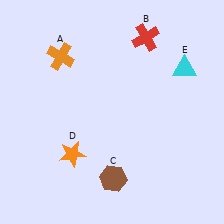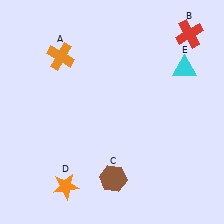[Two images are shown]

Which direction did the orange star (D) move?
The orange star (D) moved down.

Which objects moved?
The objects that moved are: the red cross (B), the orange star (D).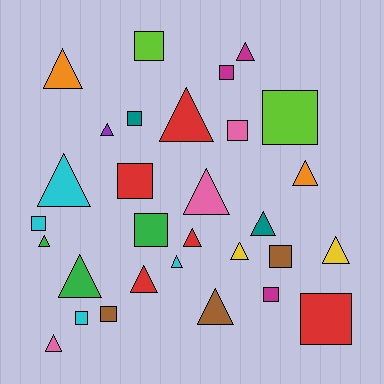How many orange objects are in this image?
There are 2 orange objects.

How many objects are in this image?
There are 30 objects.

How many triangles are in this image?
There are 17 triangles.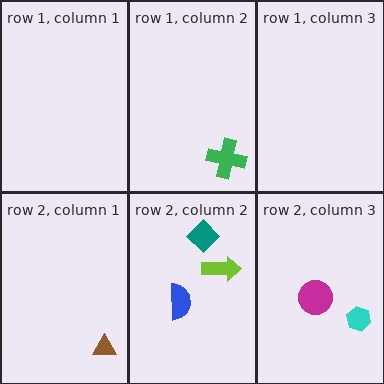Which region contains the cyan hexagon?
The row 2, column 3 region.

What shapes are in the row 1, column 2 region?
The green cross.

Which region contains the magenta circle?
The row 2, column 3 region.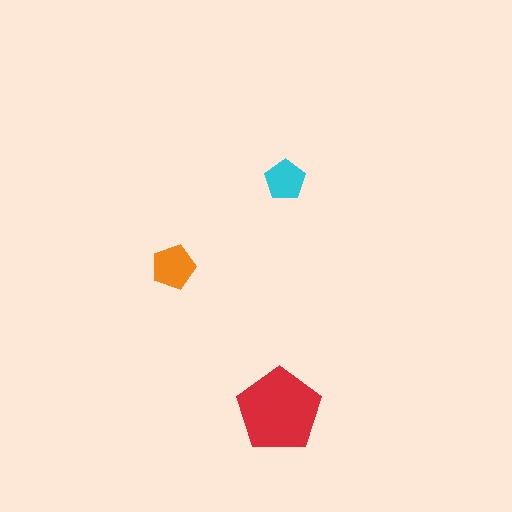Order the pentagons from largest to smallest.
the red one, the orange one, the cyan one.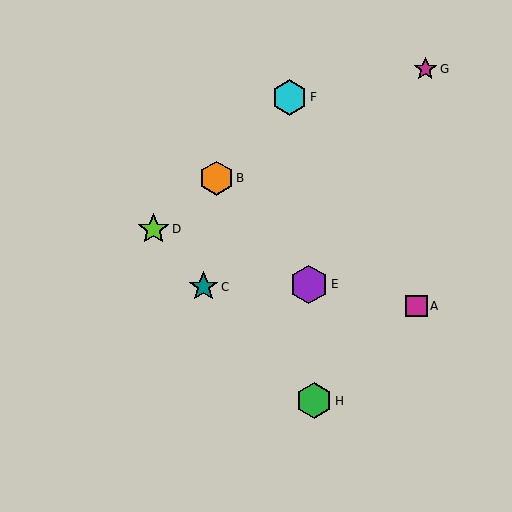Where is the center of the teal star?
The center of the teal star is at (204, 287).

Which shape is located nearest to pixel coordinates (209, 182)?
The orange hexagon (labeled B) at (216, 178) is nearest to that location.